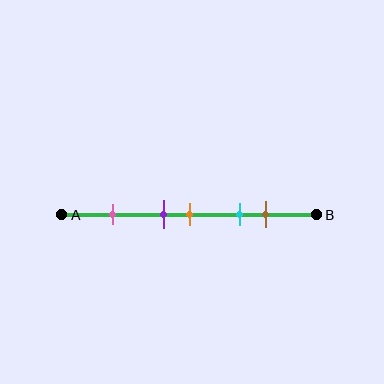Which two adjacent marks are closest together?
The purple and orange marks are the closest adjacent pair.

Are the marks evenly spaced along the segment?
No, the marks are not evenly spaced.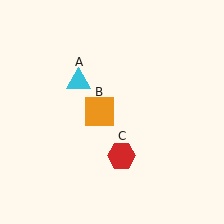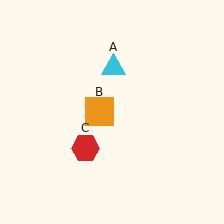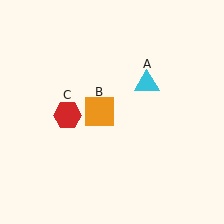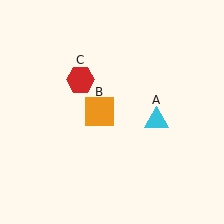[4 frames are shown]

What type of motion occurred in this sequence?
The cyan triangle (object A), red hexagon (object C) rotated clockwise around the center of the scene.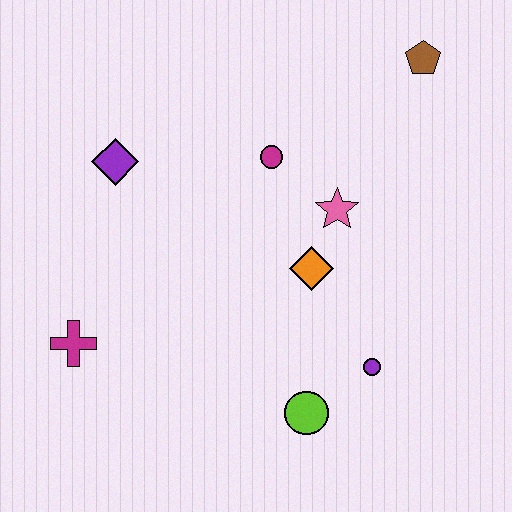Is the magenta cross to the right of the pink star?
No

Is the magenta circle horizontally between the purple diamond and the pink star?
Yes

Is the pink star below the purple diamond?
Yes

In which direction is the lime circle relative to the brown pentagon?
The lime circle is below the brown pentagon.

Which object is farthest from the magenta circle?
The magenta cross is farthest from the magenta circle.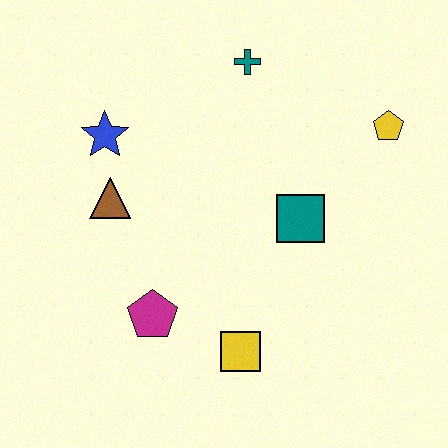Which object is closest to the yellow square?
The magenta pentagon is closest to the yellow square.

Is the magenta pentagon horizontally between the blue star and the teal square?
Yes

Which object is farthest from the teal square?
The blue star is farthest from the teal square.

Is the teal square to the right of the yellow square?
Yes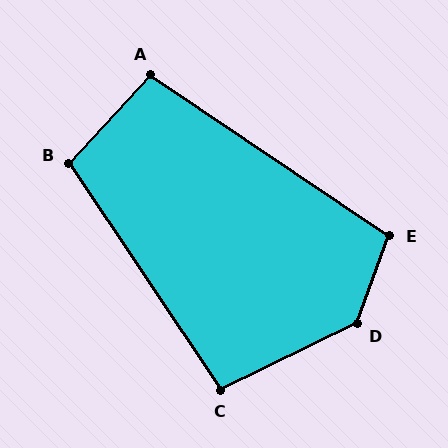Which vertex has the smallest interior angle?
C, at approximately 98 degrees.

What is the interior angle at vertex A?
Approximately 99 degrees (obtuse).